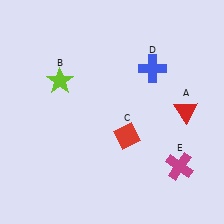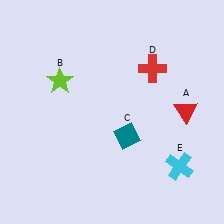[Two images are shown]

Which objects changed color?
C changed from red to teal. D changed from blue to red. E changed from magenta to cyan.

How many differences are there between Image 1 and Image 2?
There are 3 differences between the two images.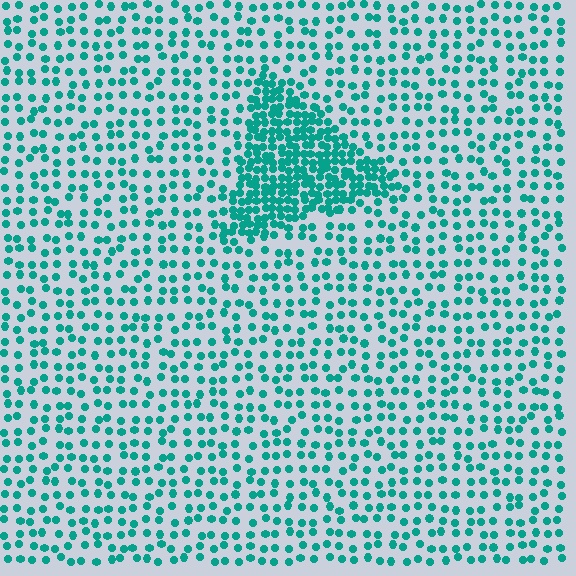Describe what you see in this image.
The image contains small teal elements arranged at two different densities. A triangle-shaped region is visible where the elements are more densely packed than the surrounding area.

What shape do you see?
I see a triangle.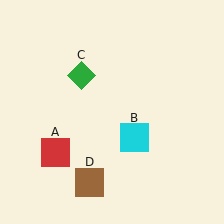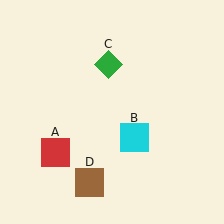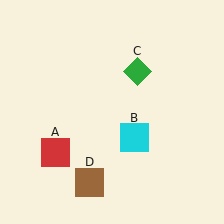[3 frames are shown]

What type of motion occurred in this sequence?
The green diamond (object C) rotated clockwise around the center of the scene.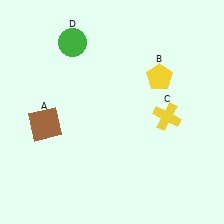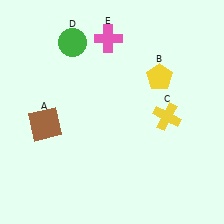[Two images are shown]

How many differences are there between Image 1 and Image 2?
There is 1 difference between the two images.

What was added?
A pink cross (E) was added in Image 2.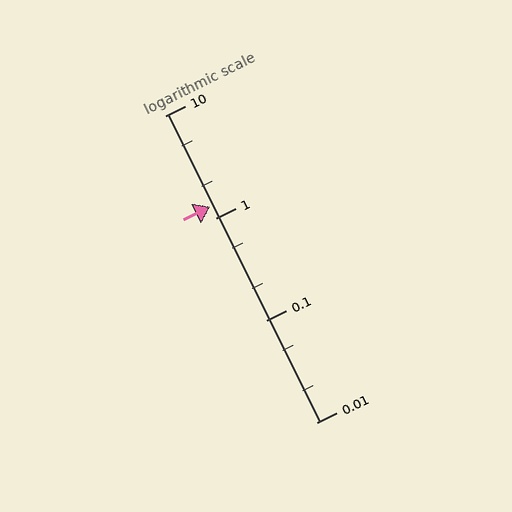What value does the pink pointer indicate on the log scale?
The pointer indicates approximately 1.3.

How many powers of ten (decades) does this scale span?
The scale spans 3 decades, from 0.01 to 10.